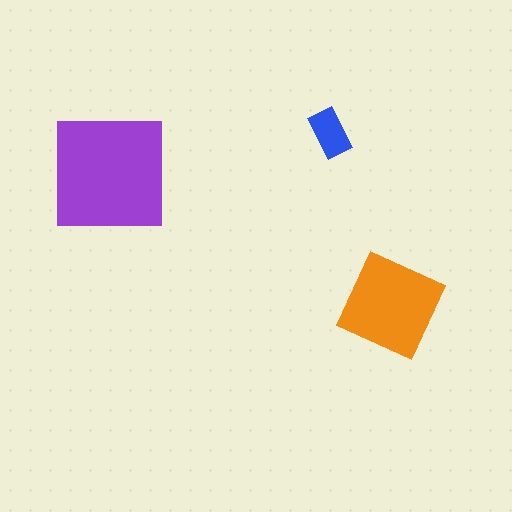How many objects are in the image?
There are 3 objects in the image.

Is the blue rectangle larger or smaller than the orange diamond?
Smaller.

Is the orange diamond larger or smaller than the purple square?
Smaller.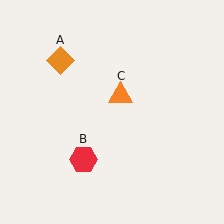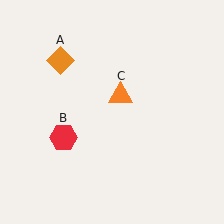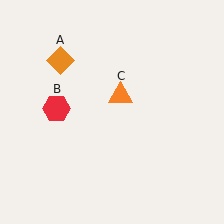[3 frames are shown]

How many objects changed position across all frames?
1 object changed position: red hexagon (object B).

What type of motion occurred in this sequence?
The red hexagon (object B) rotated clockwise around the center of the scene.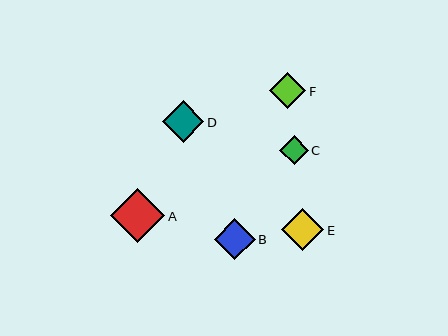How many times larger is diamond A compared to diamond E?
Diamond A is approximately 1.3 times the size of diamond E.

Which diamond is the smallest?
Diamond C is the smallest with a size of approximately 29 pixels.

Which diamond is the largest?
Diamond A is the largest with a size of approximately 54 pixels.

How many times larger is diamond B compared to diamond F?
Diamond B is approximately 1.1 times the size of diamond F.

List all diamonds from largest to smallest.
From largest to smallest: A, E, D, B, F, C.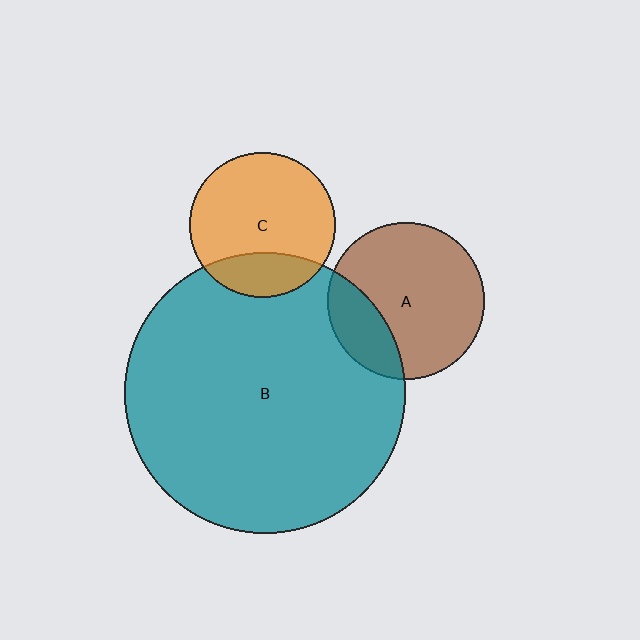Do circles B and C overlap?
Yes.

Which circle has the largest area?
Circle B (teal).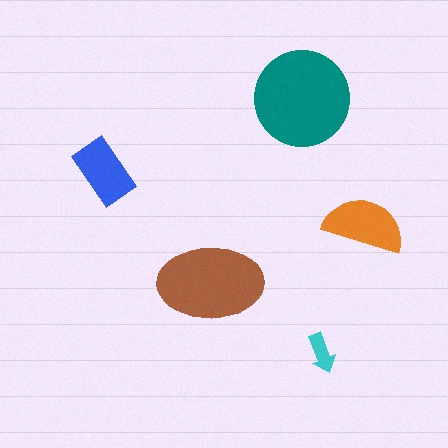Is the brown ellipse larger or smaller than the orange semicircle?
Larger.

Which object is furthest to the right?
The orange semicircle is rightmost.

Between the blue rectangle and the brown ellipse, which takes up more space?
The brown ellipse.